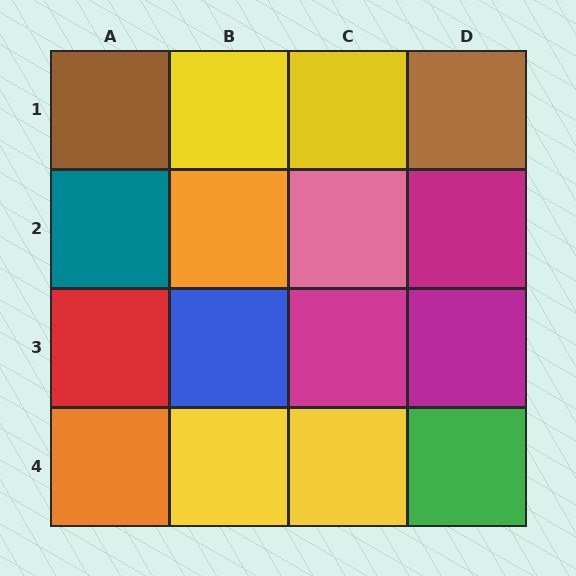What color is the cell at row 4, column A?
Orange.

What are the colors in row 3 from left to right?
Red, blue, magenta, magenta.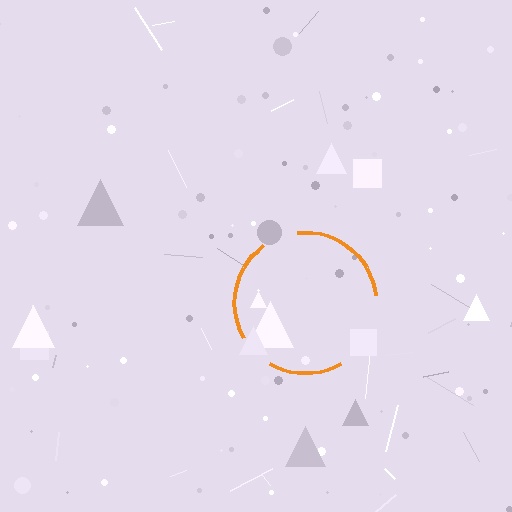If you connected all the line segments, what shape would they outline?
They would outline a circle.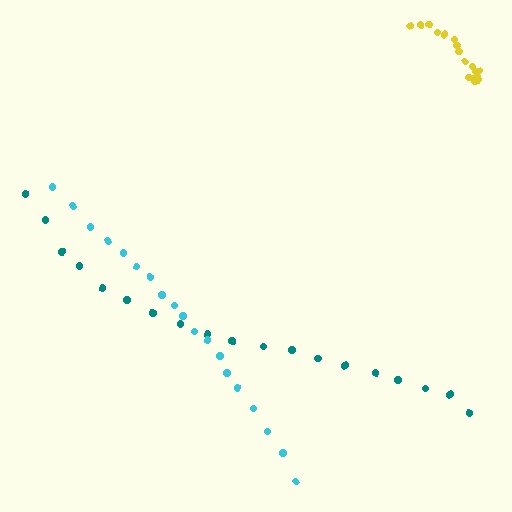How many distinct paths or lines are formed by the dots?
There are 3 distinct paths.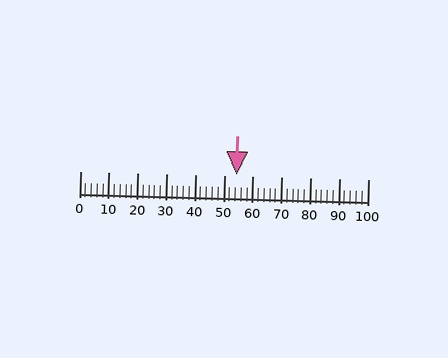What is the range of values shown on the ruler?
The ruler shows values from 0 to 100.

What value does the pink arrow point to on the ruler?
The pink arrow points to approximately 54.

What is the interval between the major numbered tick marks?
The major tick marks are spaced 10 units apart.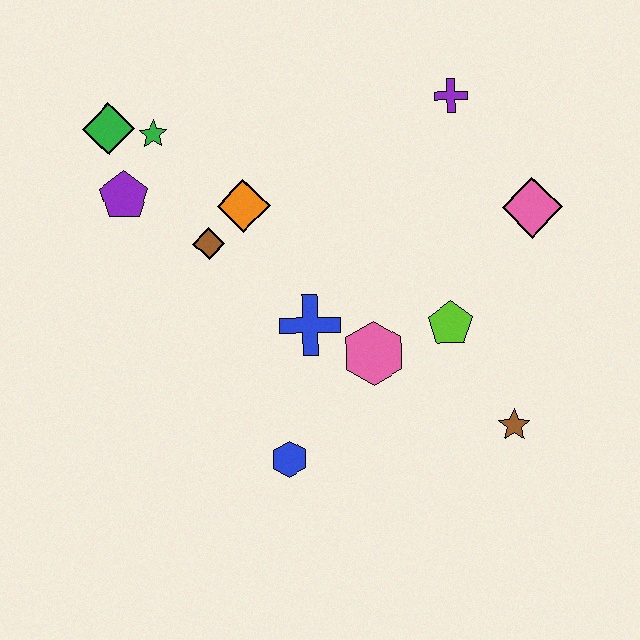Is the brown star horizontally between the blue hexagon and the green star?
No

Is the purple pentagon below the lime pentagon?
No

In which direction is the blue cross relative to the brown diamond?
The blue cross is to the right of the brown diamond.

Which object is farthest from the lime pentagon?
The green diamond is farthest from the lime pentagon.